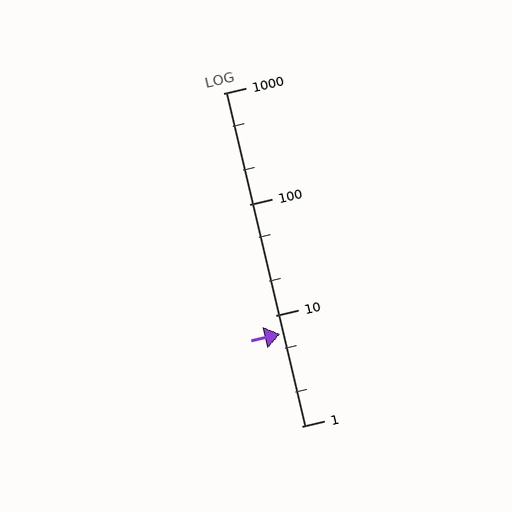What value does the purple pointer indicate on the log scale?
The pointer indicates approximately 6.8.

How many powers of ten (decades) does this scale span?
The scale spans 3 decades, from 1 to 1000.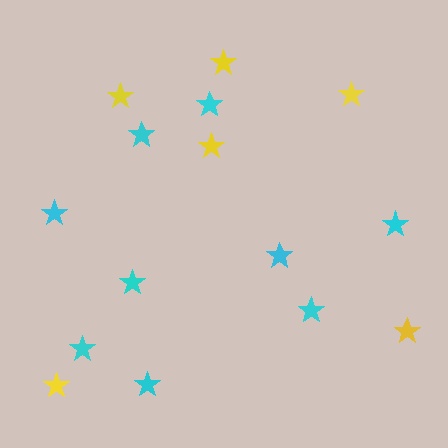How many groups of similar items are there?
There are 2 groups: one group of cyan stars (9) and one group of yellow stars (6).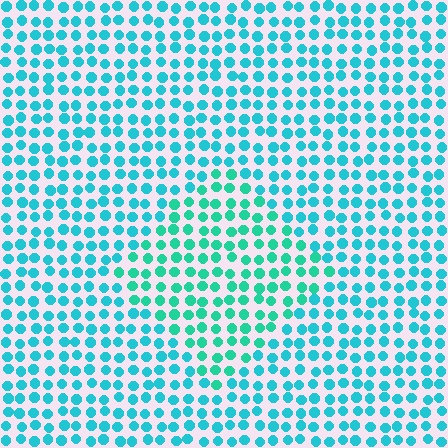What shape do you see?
I see a diamond.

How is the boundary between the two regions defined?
The boundary is defined purely by a slight shift in hue (about 23 degrees). Spacing, size, and orientation are identical on both sides.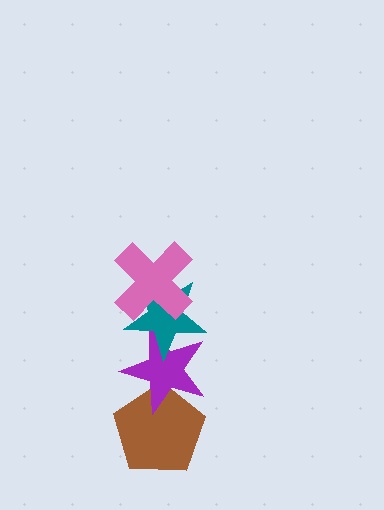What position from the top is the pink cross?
The pink cross is 1st from the top.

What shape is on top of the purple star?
The teal star is on top of the purple star.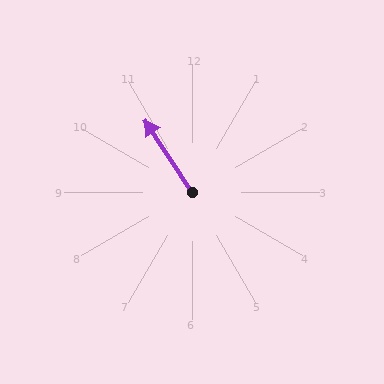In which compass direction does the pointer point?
Northwest.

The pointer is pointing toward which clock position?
Roughly 11 o'clock.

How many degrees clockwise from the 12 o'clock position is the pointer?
Approximately 327 degrees.